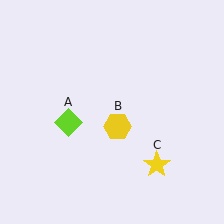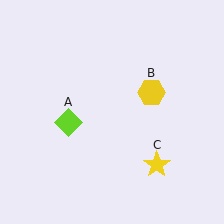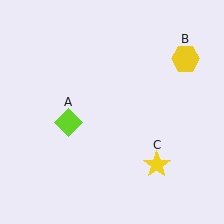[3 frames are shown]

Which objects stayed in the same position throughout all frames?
Lime diamond (object A) and yellow star (object C) remained stationary.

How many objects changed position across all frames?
1 object changed position: yellow hexagon (object B).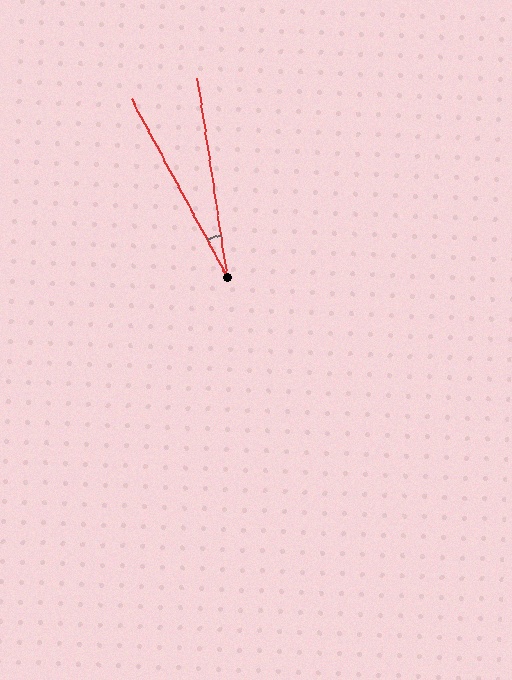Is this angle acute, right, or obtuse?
It is acute.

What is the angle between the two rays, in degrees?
Approximately 20 degrees.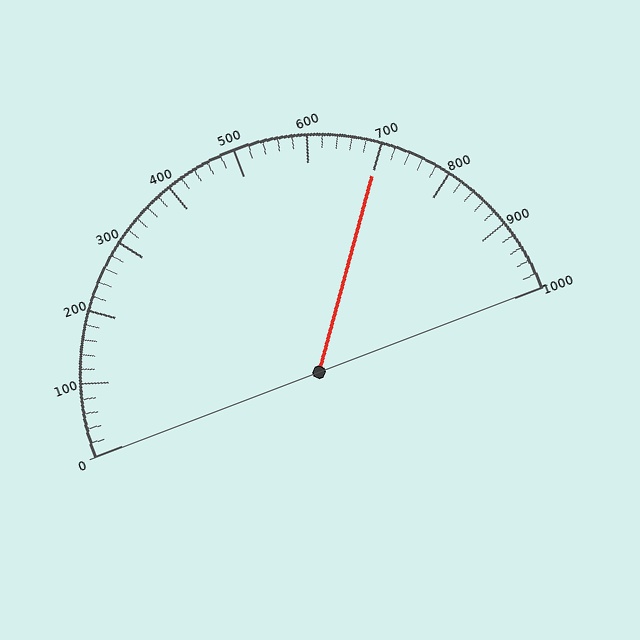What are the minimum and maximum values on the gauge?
The gauge ranges from 0 to 1000.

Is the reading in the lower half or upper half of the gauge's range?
The reading is in the upper half of the range (0 to 1000).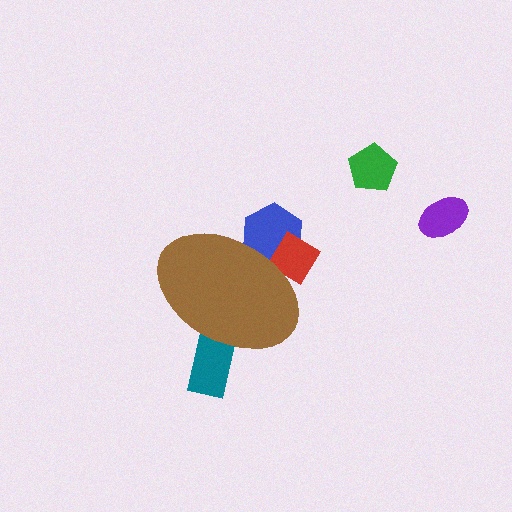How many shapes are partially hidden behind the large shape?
3 shapes are partially hidden.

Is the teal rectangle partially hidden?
Yes, the teal rectangle is partially hidden behind the brown ellipse.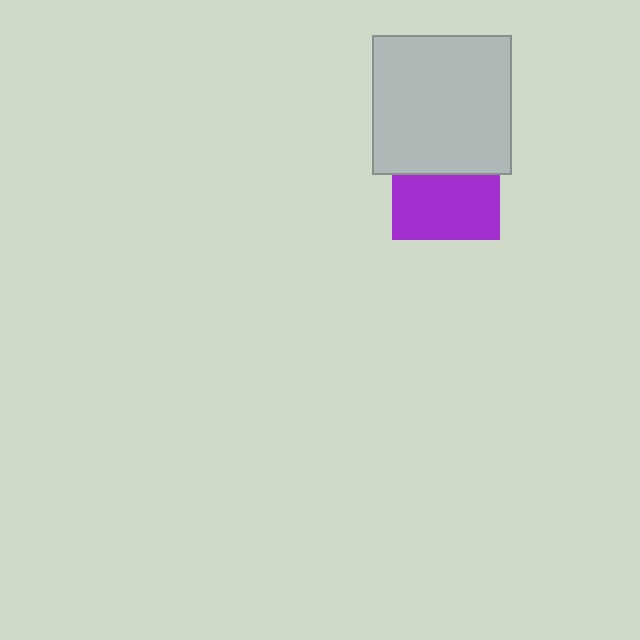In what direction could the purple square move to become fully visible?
The purple square could move down. That would shift it out from behind the light gray square entirely.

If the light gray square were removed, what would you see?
You would see the complete purple square.